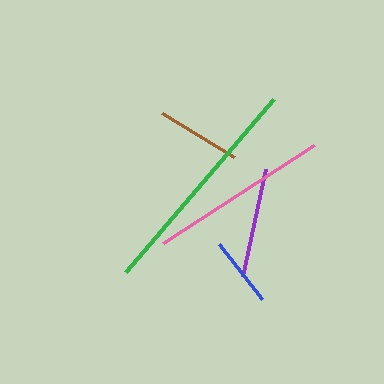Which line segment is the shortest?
The blue line is the shortest at approximately 69 pixels.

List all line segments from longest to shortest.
From longest to shortest: green, pink, purple, brown, blue.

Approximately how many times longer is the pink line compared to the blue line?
The pink line is approximately 2.6 times the length of the blue line.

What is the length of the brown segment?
The brown segment is approximately 85 pixels long.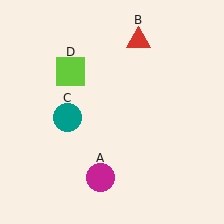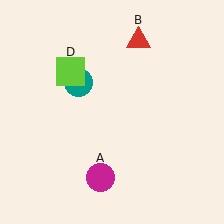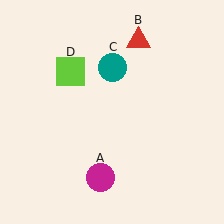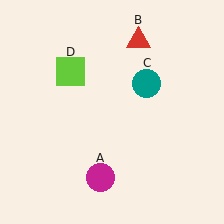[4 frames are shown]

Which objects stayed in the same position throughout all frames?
Magenta circle (object A) and red triangle (object B) and lime square (object D) remained stationary.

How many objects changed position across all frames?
1 object changed position: teal circle (object C).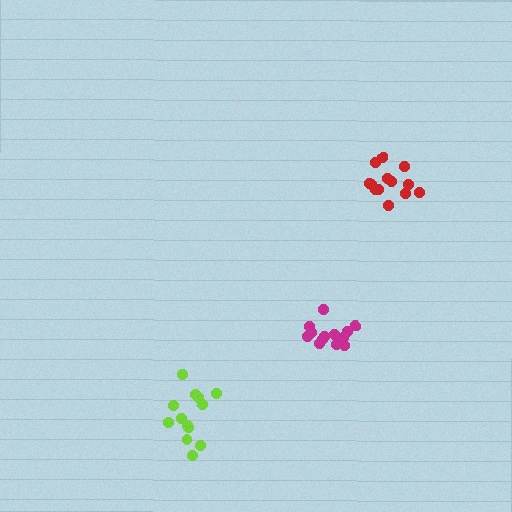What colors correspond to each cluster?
The clusters are colored: red, magenta, lime.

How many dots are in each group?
Group 1: 13 dots, Group 2: 13 dots, Group 3: 13 dots (39 total).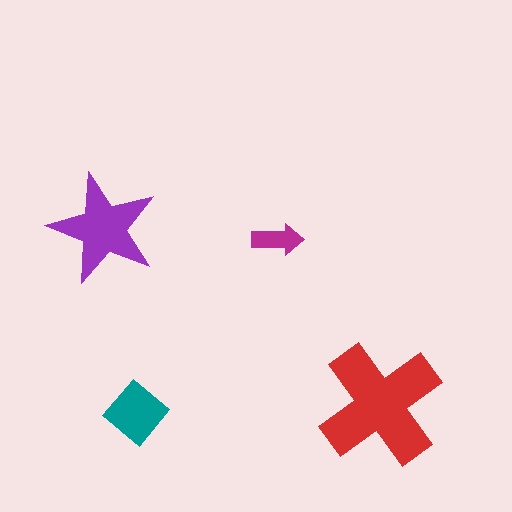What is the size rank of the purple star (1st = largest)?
2nd.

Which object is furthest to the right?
The red cross is rightmost.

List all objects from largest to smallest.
The red cross, the purple star, the teal diamond, the magenta arrow.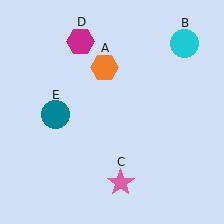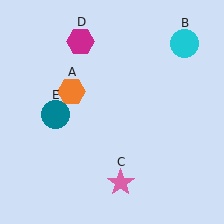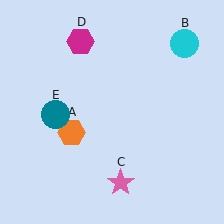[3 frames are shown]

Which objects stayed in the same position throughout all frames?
Cyan circle (object B) and pink star (object C) and magenta hexagon (object D) and teal circle (object E) remained stationary.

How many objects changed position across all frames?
1 object changed position: orange hexagon (object A).